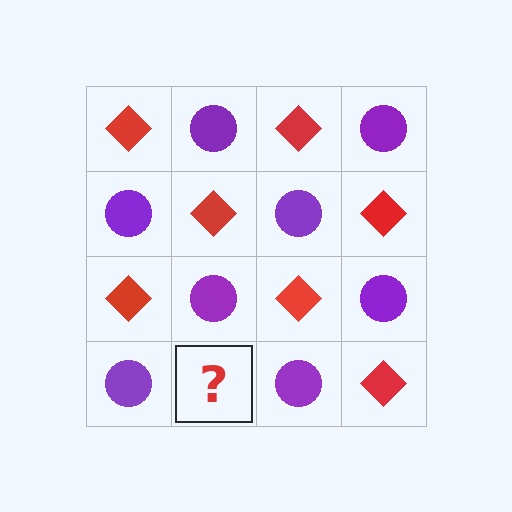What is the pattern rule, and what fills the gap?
The rule is that it alternates red diamond and purple circle in a checkerboard pattern. The gap should be filled with a red diamond.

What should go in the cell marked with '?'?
The missing cell should contain a red diamond.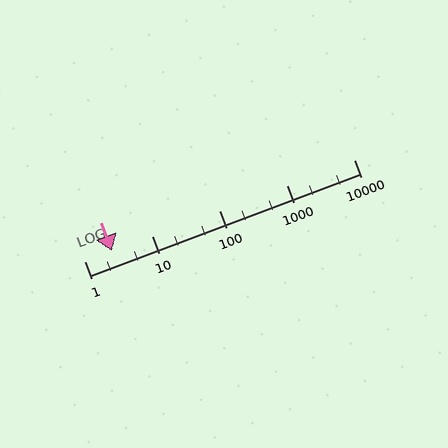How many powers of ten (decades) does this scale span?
The scale spans 4 decades, from 1 to 10000.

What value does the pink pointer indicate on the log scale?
The pointer indicates approximately 2.6.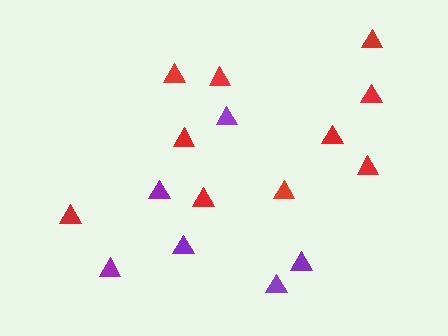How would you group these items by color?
There are 2 groups: one group of red triangles (10) and one group of purple triangles (6).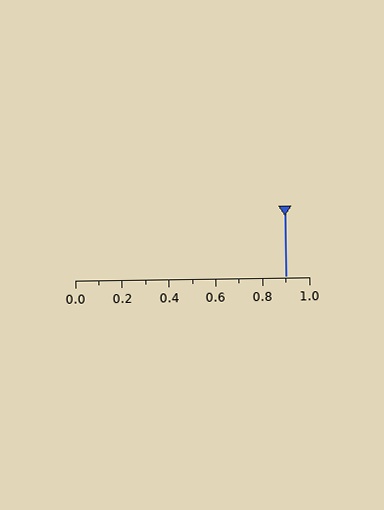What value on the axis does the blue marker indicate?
The marker indicates approximately 0.9.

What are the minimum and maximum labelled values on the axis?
The axis runs from 0.0 to 1.0.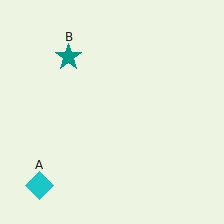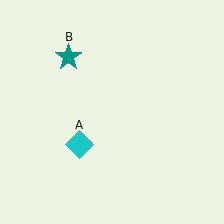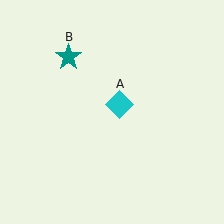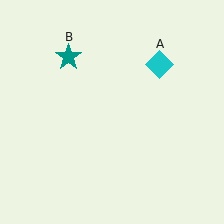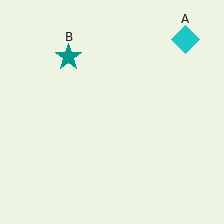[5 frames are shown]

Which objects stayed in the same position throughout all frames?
Teal star (object B) remained stationary.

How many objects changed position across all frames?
1 object changed position: cyan diamond (object A).